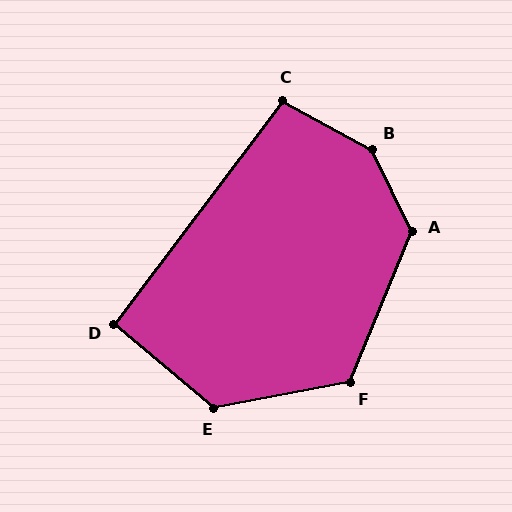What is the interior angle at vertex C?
Approximately 98 degrees (obtuse).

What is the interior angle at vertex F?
Approximately 123 degrees (obtuse).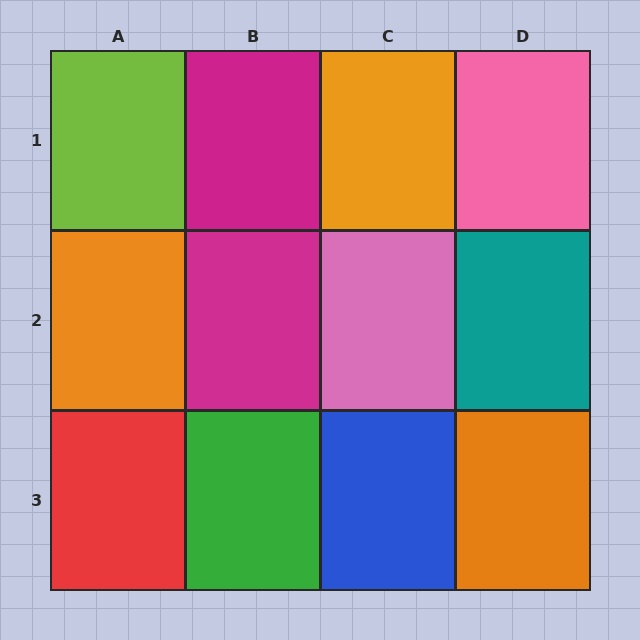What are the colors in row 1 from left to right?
Lime, magenta, orange, pink.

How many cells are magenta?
2 cells are magenta.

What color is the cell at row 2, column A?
Orange.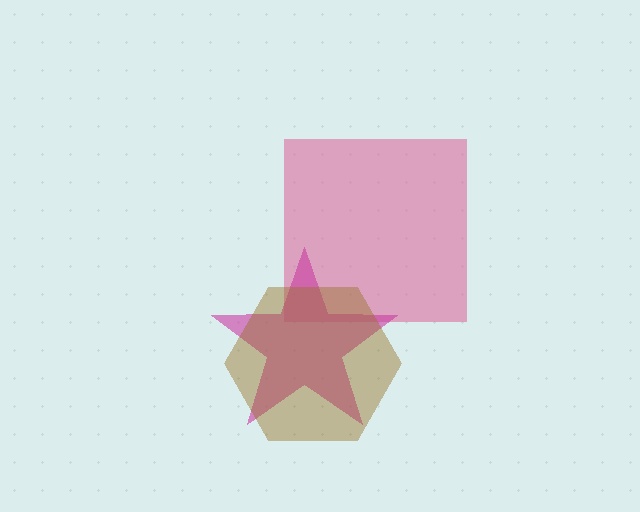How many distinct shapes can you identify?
There are 3 distinct shapes: a pink square, a magenta star, a brown hexagon.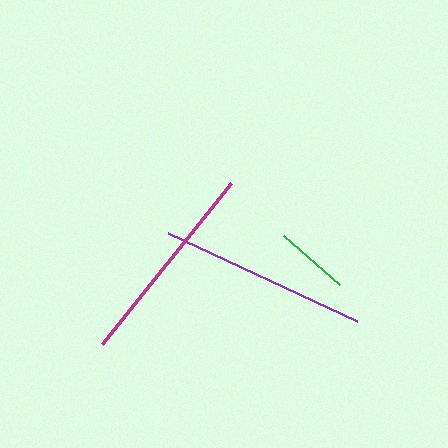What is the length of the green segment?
The green segment is approximately 75 pixels long.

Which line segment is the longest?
The purple line is the longest at approximately 208 pixels.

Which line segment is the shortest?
The green line is the shortest at approximately 75 pixels.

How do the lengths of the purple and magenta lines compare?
The purple and magenta lines are approximately the same length.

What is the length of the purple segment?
The purple segment is approximately 208 pixels long.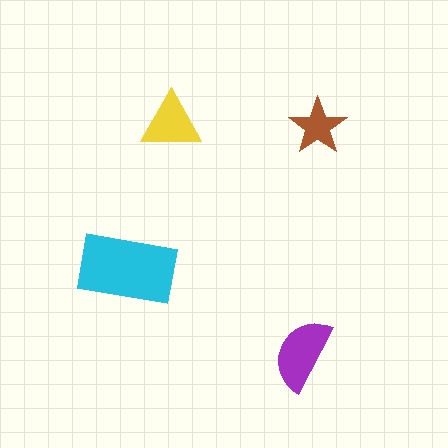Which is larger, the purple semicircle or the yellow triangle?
The purple semicircle.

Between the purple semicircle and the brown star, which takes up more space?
The purple semicircle.